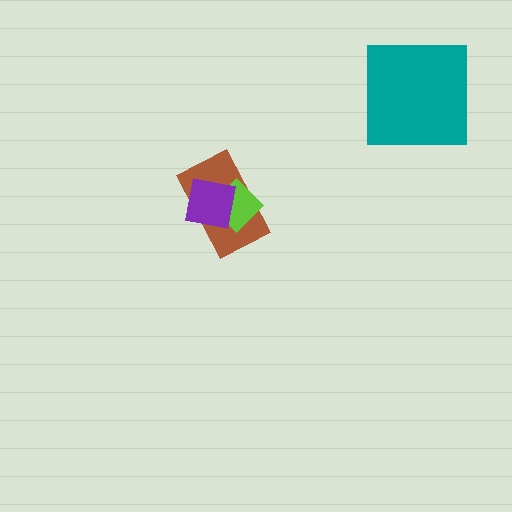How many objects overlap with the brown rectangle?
2 objects overlap with the brown rectangle.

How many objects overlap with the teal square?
0 objects overlap with the teal square.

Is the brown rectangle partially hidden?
Yes, it is partially covered by another shape.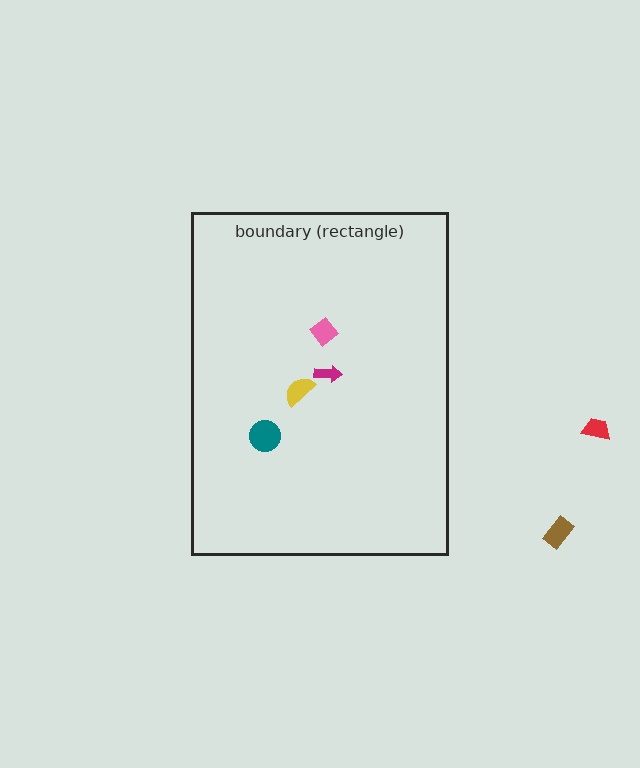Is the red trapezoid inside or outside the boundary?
Outside.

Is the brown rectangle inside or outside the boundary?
Outside.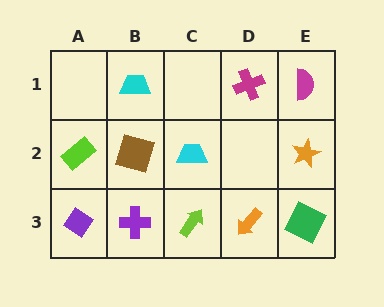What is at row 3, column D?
An orange arrow.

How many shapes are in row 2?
4 shapes.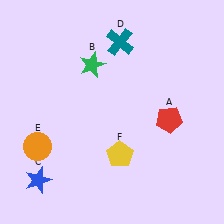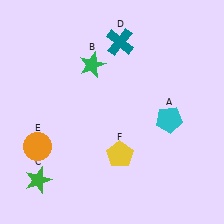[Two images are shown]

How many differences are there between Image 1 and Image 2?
There are 2 differences between the two images.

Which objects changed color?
A changed from red to cyan. C changed from blue to green.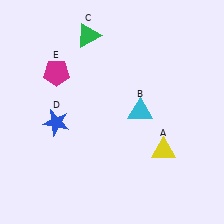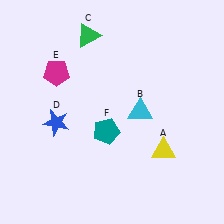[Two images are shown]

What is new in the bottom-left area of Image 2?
A teal pentagon (F) was added in the bottom-left area of Image 2.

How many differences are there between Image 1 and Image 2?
There is 1 difference between the two images.